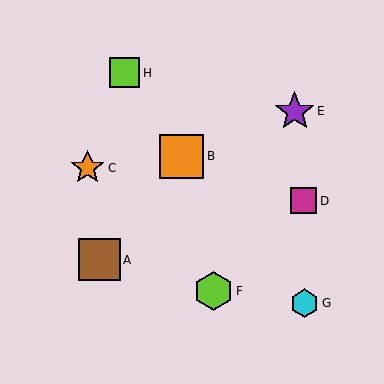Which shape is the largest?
The orange square (labeled B) is the largest.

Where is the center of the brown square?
The center of the brown square is at (99, 260).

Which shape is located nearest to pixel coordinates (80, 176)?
The orange star (labeled C) at (87, 168) is nearest to that location.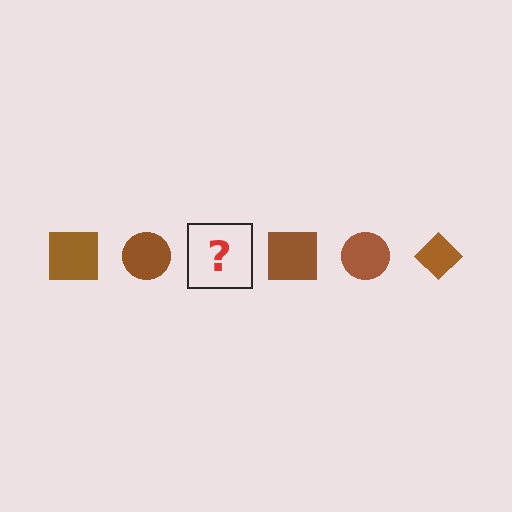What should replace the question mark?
The question mark should be replaced with a brown diamond.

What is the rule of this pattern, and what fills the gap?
The rule is that the pattern cycles through square, circle, diamond shapes in brown. The gap should be filled with a brown diamond.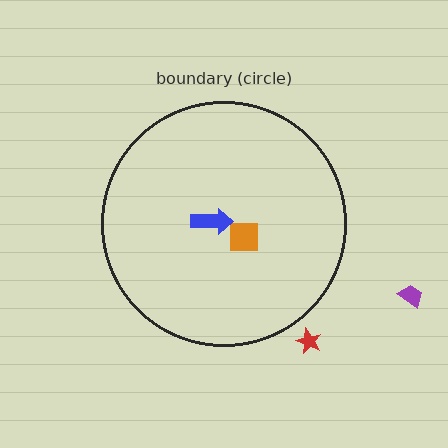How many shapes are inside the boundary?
2 inside, 2 outside.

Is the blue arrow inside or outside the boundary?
Inside.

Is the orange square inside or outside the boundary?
Inside.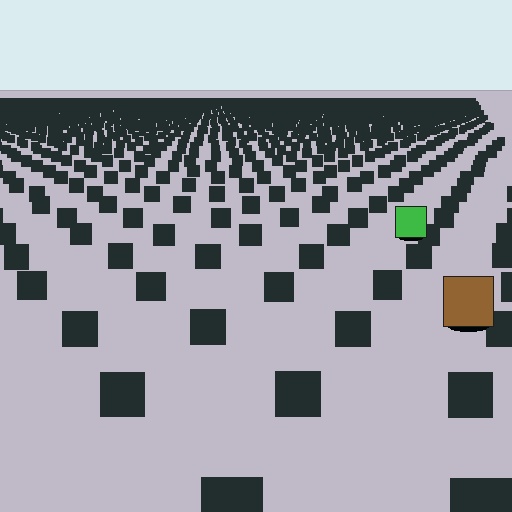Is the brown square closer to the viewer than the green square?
Yes. The brown square is closer — you can tell from the texture gradient: the ground texture is coarser near it.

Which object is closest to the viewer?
The brown square is closest. The texture marks near it are larger and more spread out.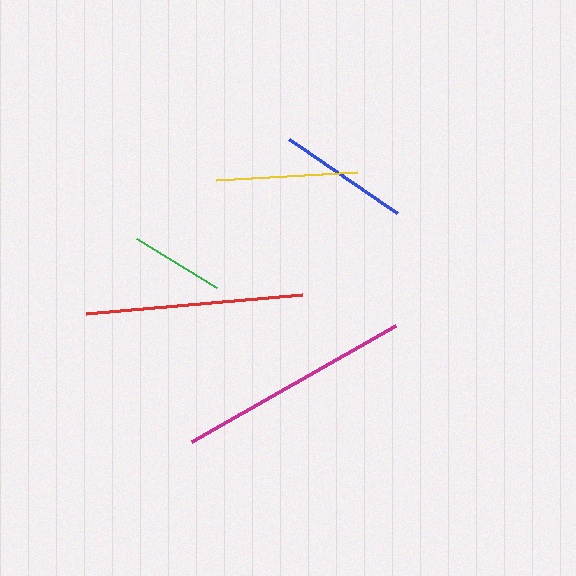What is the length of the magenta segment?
The magenta segment is approximately 234 pixels long.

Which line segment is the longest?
The magenta line is the longest at approximately 234 pixels.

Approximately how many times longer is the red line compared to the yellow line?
The red line is approximately 1.5 times the length of the yellow line.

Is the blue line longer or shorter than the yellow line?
The yellow line is longer than the blue line.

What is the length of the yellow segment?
The yellow segment is approximately 141 pixels long.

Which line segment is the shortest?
The green line is the shortest at approximately 94 pixels.